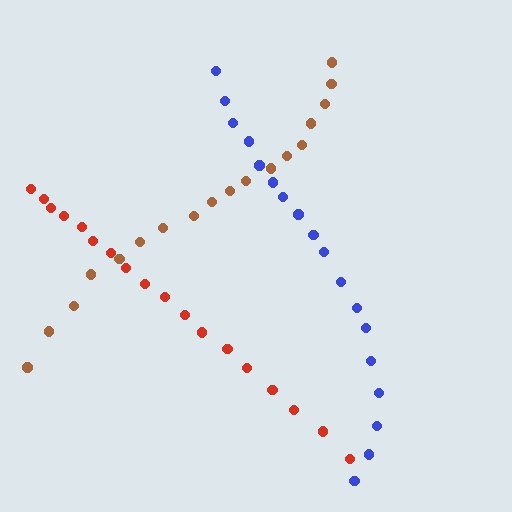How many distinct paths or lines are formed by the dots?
There are 3 distinct paths.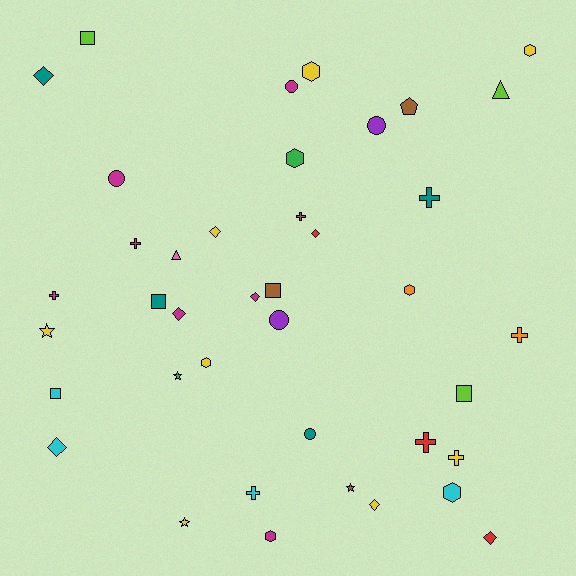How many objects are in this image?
There are 40 objects.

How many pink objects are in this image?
There is 1 pink object.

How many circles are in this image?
There are 5 circles.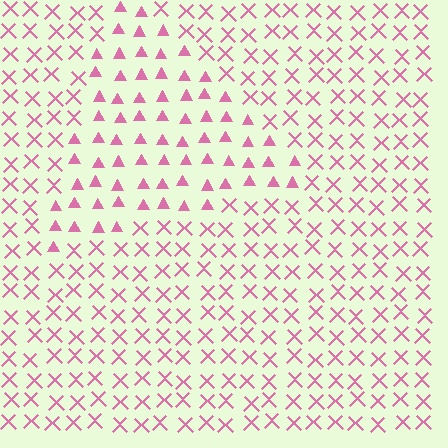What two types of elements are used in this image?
The image uses triangles inside the triangle region and X marks outside it.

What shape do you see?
I see a triangle.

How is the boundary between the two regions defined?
The boundary is defined by a change in element shape: triangles inside vs. X marks outside. All elements share the same color and spacing.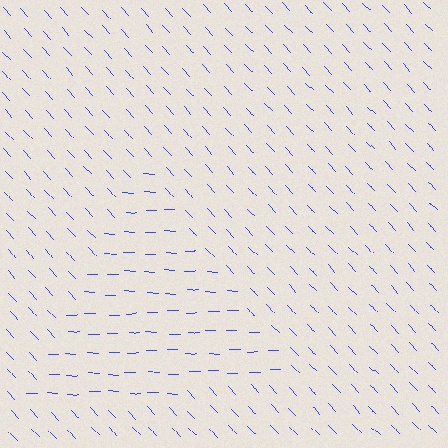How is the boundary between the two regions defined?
The boundary is defined purely by a change in line orientation (approximately 45 degrees difference). All lines are the same color and thickness.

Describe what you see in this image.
The image is filled with small blue line segments. A triangle region in the image has lines oriented differently from the surrounding lines, creating a visible texture boundary.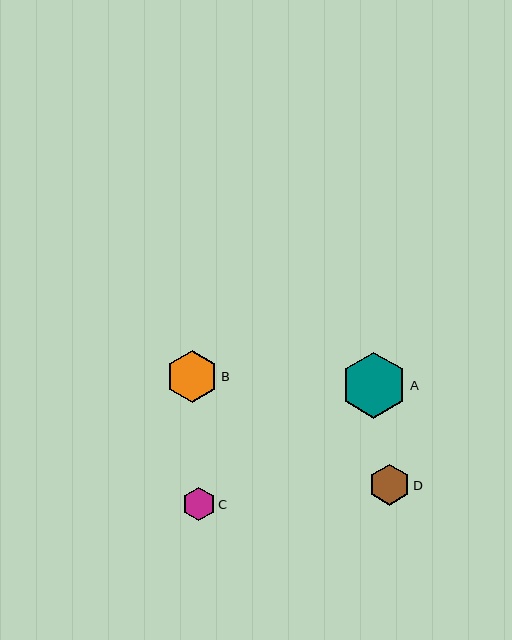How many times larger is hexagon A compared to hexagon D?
Hexagon A is approximately 1.6 times the size of hexagon D.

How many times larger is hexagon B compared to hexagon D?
Hexagon B is approximately 1.3 times the size of hexagon D.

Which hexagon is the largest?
Hexagon A is the largest with a size of approximately 66 pixels.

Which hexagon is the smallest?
Hexagon C is the smallest with a size of approximately 33 pixels.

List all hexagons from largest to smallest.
From largest to smallest: A, B, D, C.